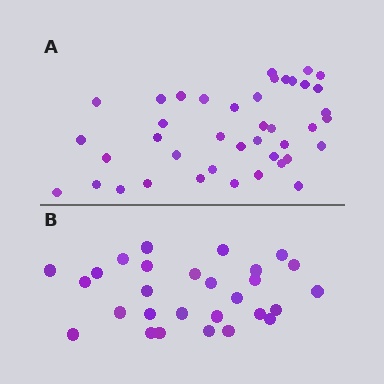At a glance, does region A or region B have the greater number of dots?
Region A (the top region) has more dots.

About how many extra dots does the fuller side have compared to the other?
Region A has approximately 15 more dots than region B.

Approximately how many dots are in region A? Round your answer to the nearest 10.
About 40 dots. (The exact count is 41, which rounds to 40.)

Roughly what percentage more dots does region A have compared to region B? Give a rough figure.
About 45% more.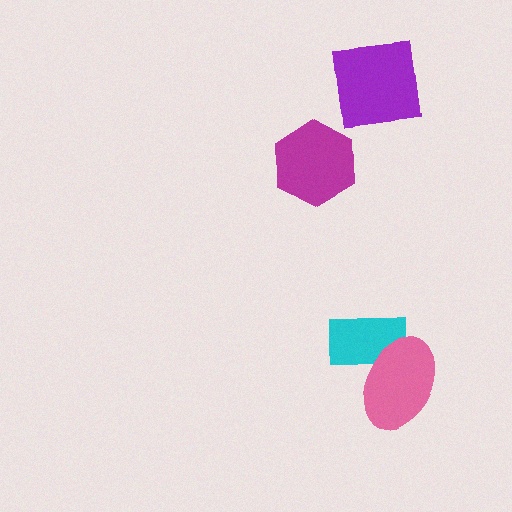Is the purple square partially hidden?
No, no other shape covers it.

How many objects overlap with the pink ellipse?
1 object overlaps with the pink ellipse.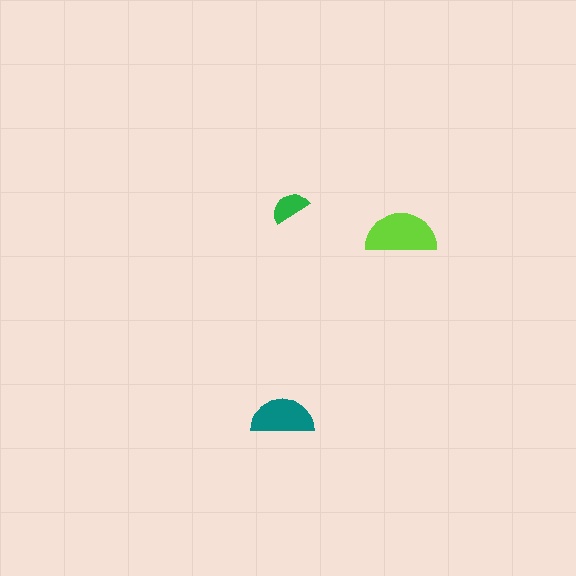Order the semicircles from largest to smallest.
the lime one, the teal one, the green one.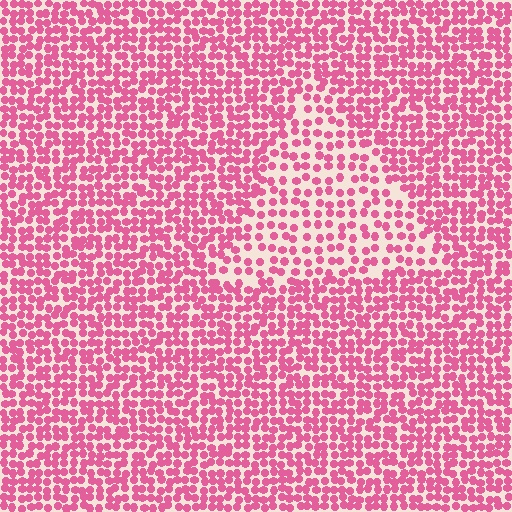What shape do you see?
I see a triangle.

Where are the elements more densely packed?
The elements are more densely packed outside the triangle boundary.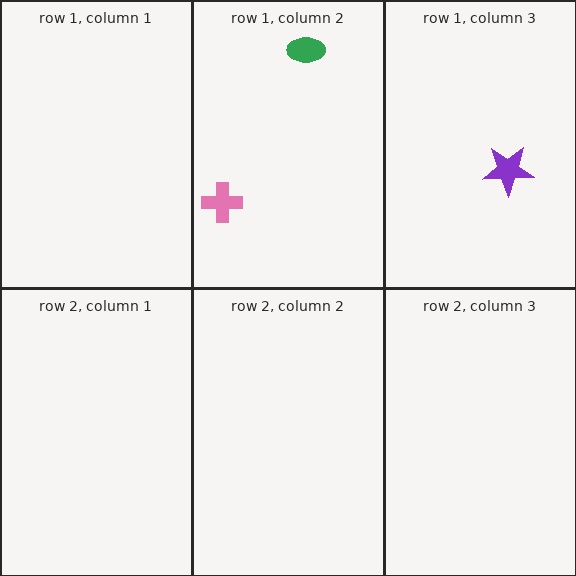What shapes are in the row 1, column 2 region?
The pink cross, the green ellipse.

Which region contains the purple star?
The row 1, column 3 region.